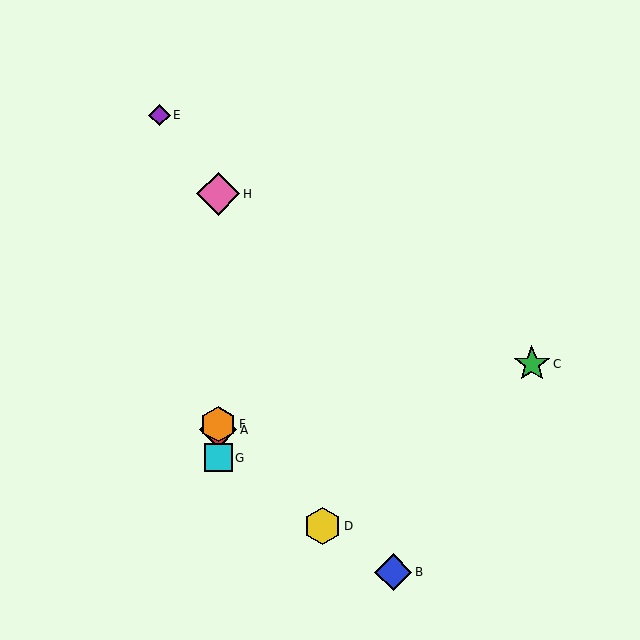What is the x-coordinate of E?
Object E is at x≈160.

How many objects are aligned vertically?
4 objects (A, F, G, H) are aligned vertically.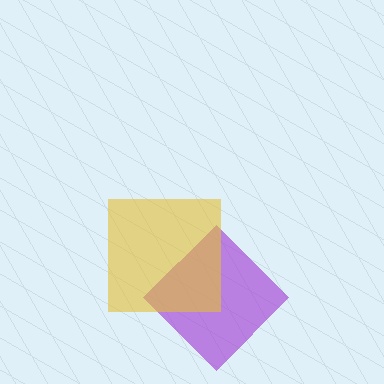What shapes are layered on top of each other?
The layered shapes are: a purple diamond, a yellow square.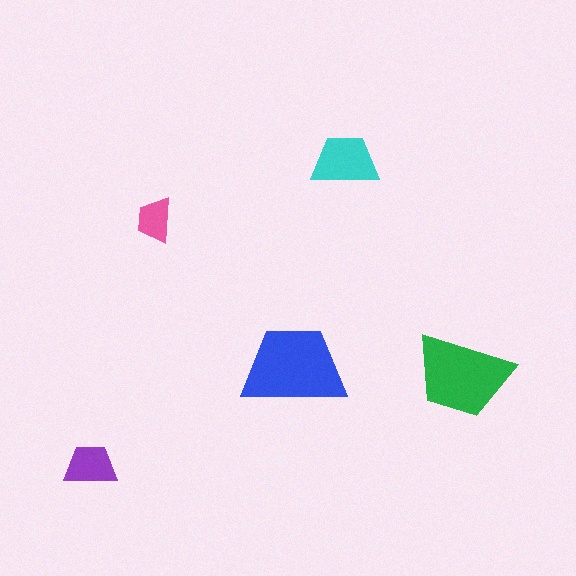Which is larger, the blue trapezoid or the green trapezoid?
The blue one.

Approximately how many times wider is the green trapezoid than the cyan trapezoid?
About 1.5 times wider.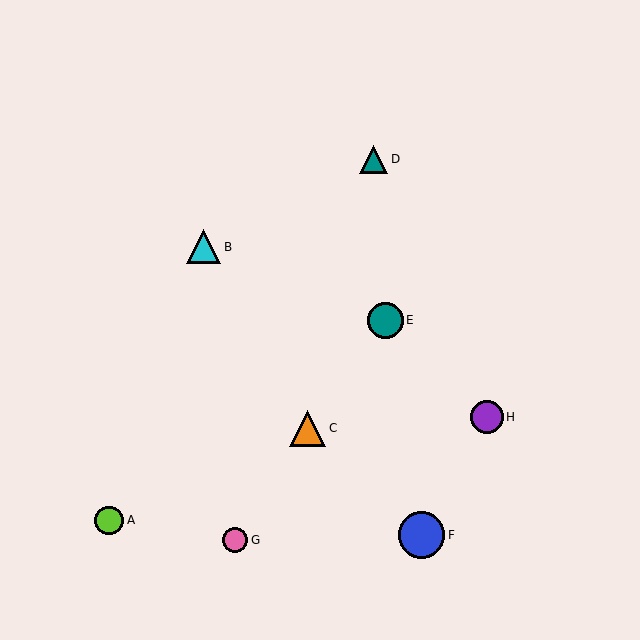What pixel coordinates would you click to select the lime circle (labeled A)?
Click at (109, 520) to select the lime circle A.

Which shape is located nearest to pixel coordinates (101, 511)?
The lime circle (labeled A) at (109, 520) is nearest to that location.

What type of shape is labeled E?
Shape E is a teal circle.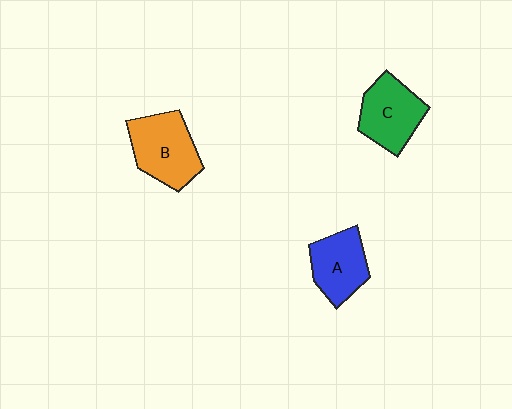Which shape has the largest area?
Shape B (orange).